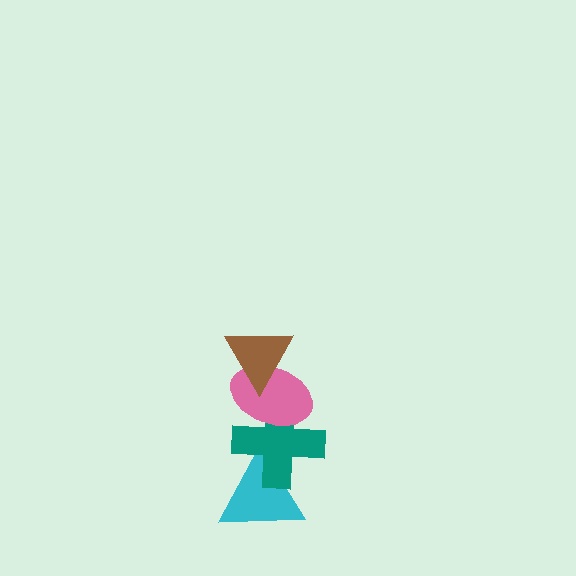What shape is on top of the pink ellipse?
The brown triangle is on top of the pink ellipse.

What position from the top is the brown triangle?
The brown triangle is 1st from the top.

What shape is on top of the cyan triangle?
The teal cross is on top of the cyan triangle.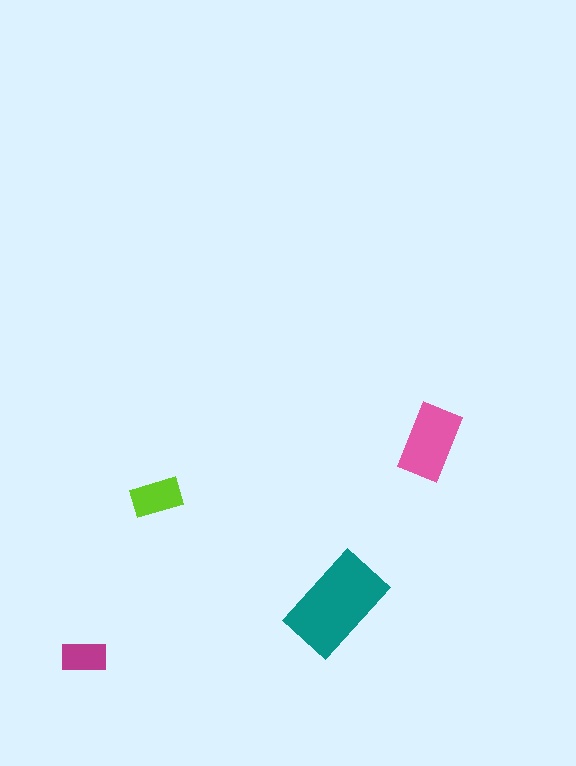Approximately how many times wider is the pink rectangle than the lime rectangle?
About 1.5 times wider.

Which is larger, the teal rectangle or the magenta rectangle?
The teal one.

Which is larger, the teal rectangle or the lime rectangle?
The teal one.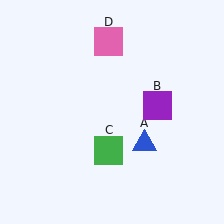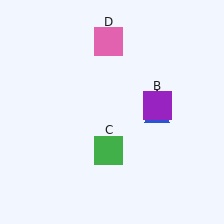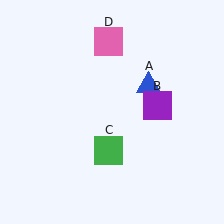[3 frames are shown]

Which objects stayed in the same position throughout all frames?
Purple square (object B) and green square (object C) and pink square (object D) remained stationary.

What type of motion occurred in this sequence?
The blue triangle (object A) rotated counterclockwise around the center of the scene.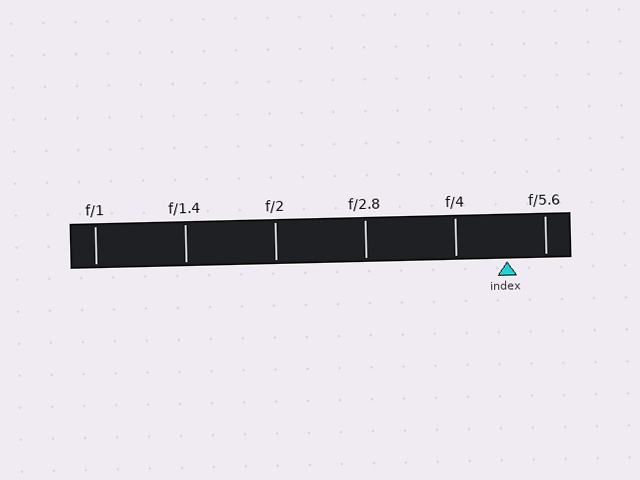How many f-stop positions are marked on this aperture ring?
There are 6 f-stop positions marked.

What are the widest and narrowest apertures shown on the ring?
The widest aperture shown is f/1 and the narrowest is f/5.6.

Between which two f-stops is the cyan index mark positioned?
The index mark is between f/4 and f/5.6.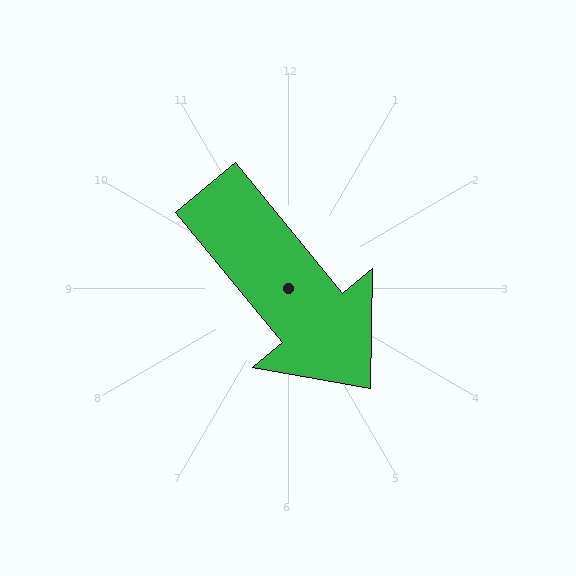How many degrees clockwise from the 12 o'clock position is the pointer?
Approximately 141 degrees.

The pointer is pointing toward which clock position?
Roughly 5 o'clock.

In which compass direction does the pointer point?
Southeast.